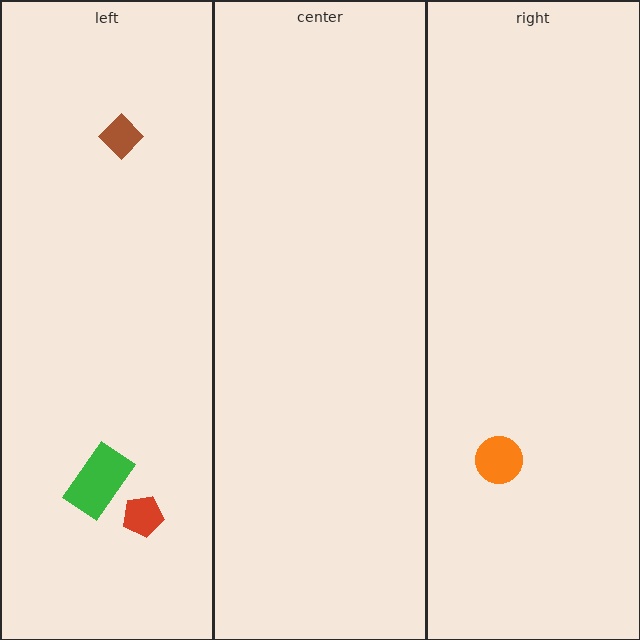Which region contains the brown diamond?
The left region.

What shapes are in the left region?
The red pentagon, the green rectangle, the brown diamond.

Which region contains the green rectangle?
The left region.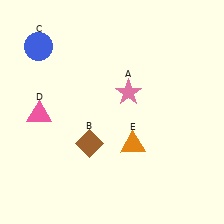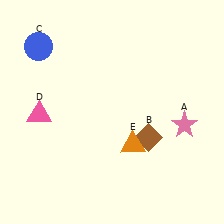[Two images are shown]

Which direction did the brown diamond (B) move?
The brown diamond (B) moved right.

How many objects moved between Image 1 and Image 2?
2 objects moved between the two images.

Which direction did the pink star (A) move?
The pink star (A) moved right.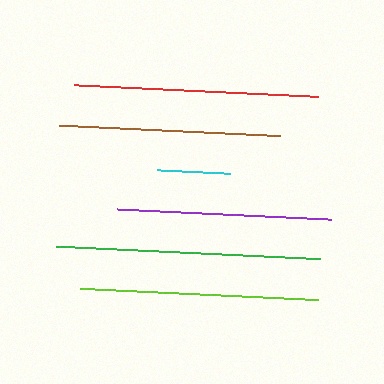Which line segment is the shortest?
The cyan line is the shortest at approximately 73 pixels.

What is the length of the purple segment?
The purple segment is approximately 214 pixels long.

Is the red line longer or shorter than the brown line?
The red line is longer than the brown line.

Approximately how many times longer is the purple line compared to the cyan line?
The purple line is approximately 2.9 times the length of the cyan line.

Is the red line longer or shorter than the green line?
The green line is longer than the red line.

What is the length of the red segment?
The red segment is approximately 244 pixels long.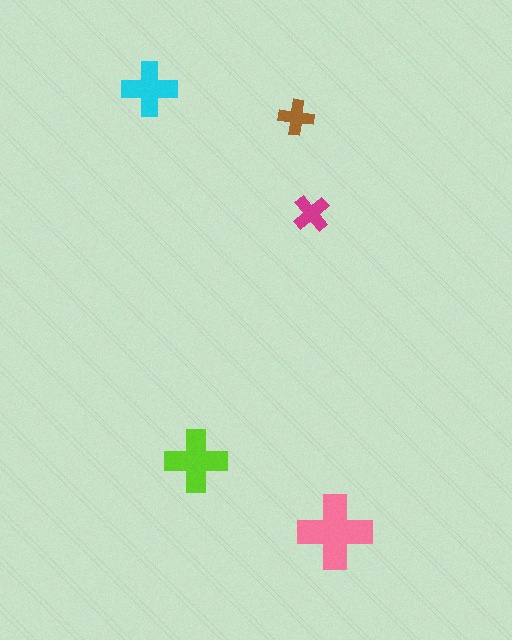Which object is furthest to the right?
The pink cross is rightmost.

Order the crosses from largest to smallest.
the pink one, the lime one, the cyan one, the magenta one, the brown one.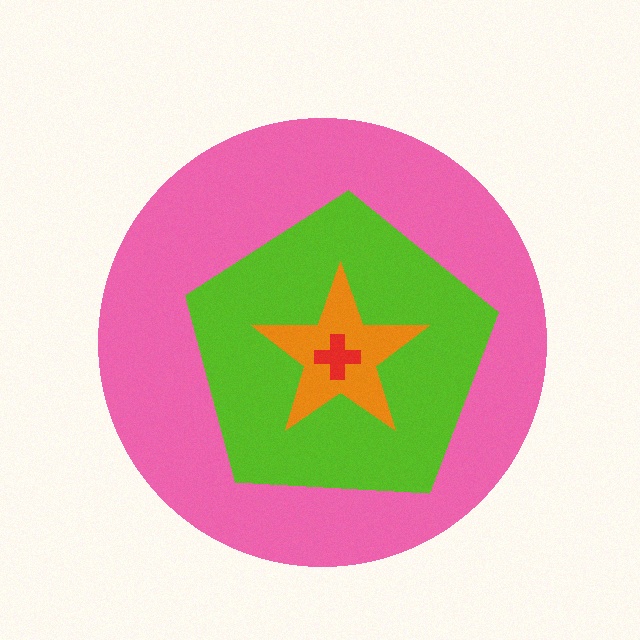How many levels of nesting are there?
4.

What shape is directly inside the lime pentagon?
The orange star.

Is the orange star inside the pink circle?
Yes.